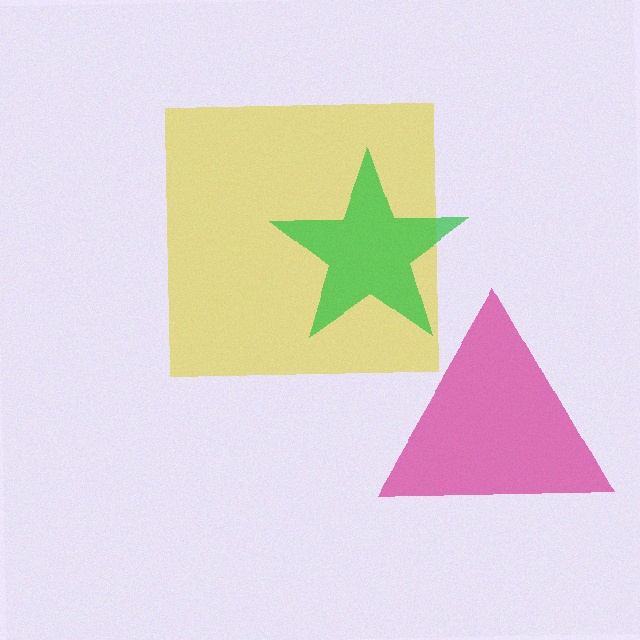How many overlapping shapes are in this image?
There are 3 overlapping shapes in the image.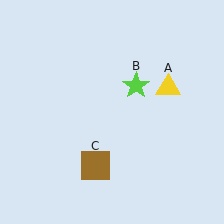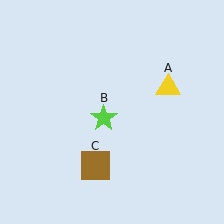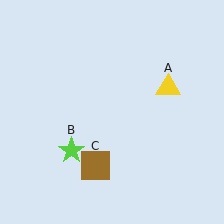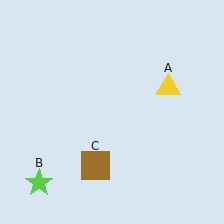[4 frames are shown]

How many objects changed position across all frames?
1 object changed position: lime star (object B).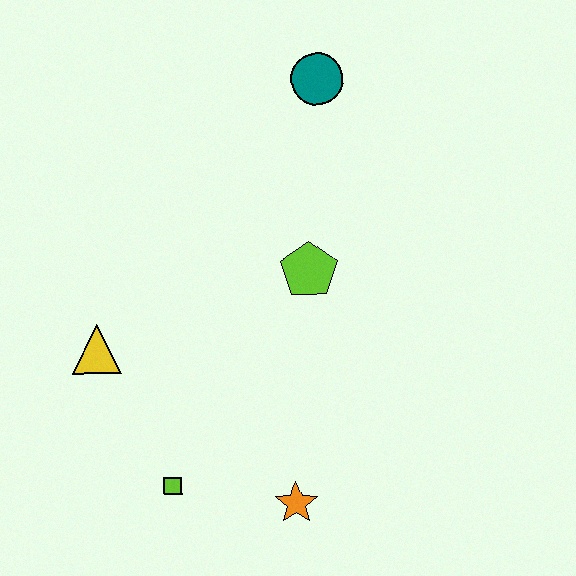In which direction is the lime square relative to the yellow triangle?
The lime square is below the yellow triangle.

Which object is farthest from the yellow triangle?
The teal circle is farthest from the yellow triangle.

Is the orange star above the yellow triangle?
No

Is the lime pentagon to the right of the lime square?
Yes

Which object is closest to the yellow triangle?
The lime square is closest to the yellow triangle.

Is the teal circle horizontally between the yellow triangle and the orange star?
No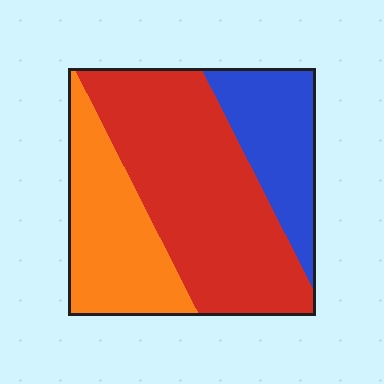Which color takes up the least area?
Blue, at roughly 20%.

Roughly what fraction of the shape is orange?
Orange covers around 30% of the shape.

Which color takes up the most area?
Red, at roughly 50%.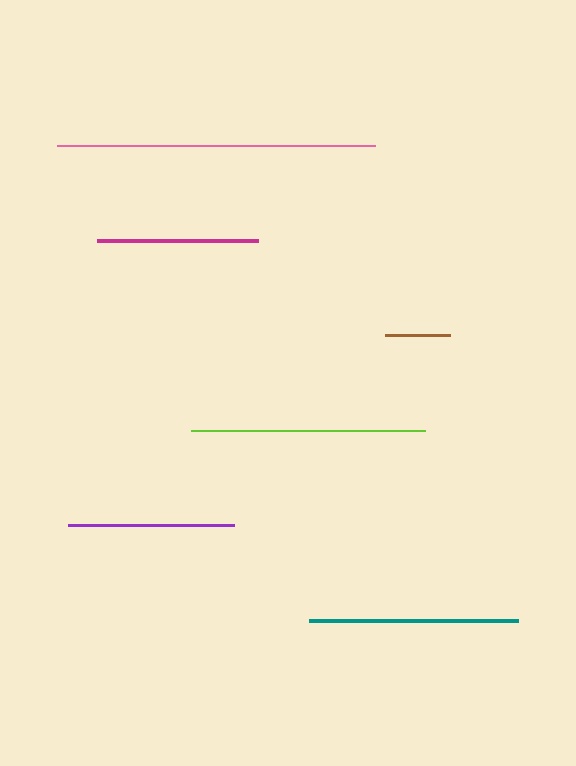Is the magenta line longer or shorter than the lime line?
The lime line is longer than the magenta line.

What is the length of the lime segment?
The lime segment is approximately 234 pixels long.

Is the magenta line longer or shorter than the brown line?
The magenta line is longer than the brown line.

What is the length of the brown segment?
The brown segment is approximately 64 pixels long.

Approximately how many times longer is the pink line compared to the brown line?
The pink line is approximately 5.0 times the length of the brown line.